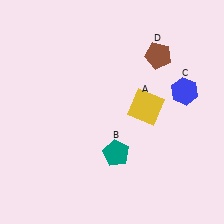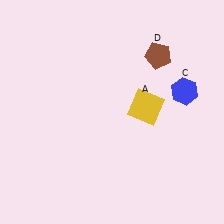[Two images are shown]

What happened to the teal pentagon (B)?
The teal pentagon (B) was removed in Image 2. It was in the bottom-right area of Image 1.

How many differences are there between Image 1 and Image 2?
There is 1 difference between the two images.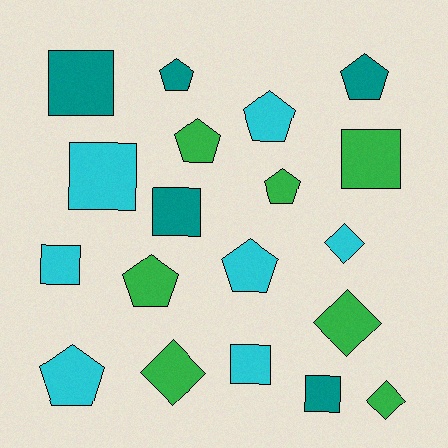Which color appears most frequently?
Cyan, with 7 objects.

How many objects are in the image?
There are 19 objects.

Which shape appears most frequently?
Pentagon, with 8 objects.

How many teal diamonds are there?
There are no teal diamonds.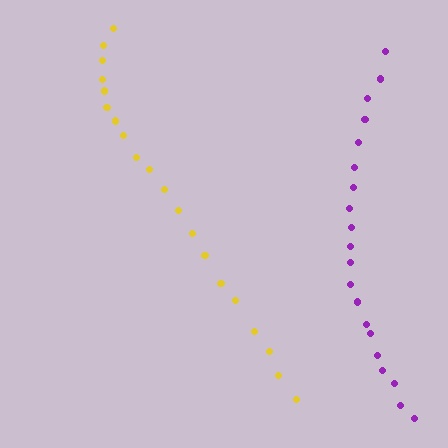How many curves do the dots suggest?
There are 2 distinct paths.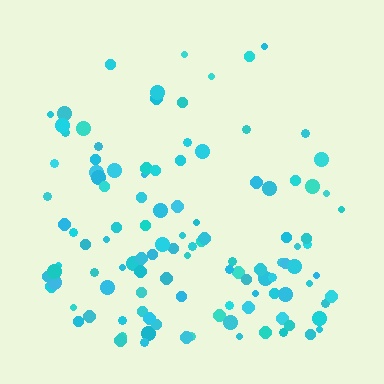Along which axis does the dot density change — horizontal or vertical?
Vertical.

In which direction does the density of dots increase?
From top to bottom, with the bottom side densest.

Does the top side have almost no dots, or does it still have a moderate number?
Still a moderate number, just noticeably fewer than the bottom.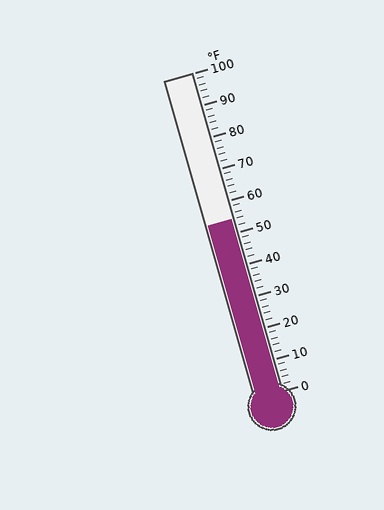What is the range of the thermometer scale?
The thermometer scale ranges from 0°F to 100°F.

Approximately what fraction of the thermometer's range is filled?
The thermometer is filled to approximately 55% of its range.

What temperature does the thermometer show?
The thermometer shows approximately 54°F.